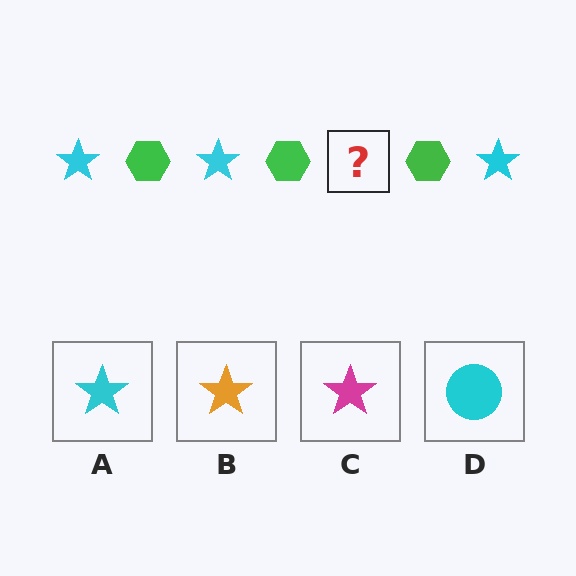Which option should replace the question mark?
Option A.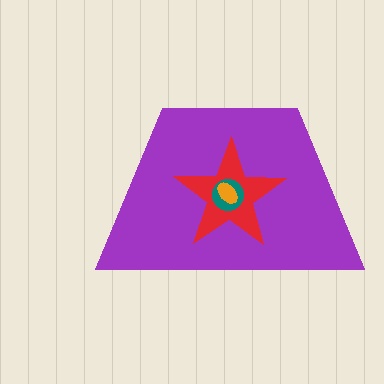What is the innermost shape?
The orange ellipse.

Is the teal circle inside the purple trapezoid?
Yes.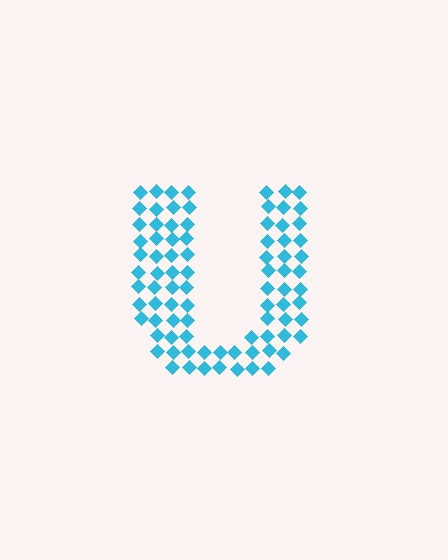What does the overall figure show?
The overall figure shows the letter U.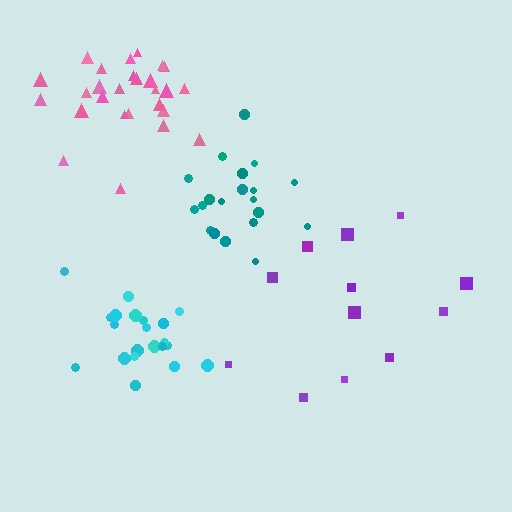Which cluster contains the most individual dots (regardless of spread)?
Pink (27).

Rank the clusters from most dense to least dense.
cyan, teal, pink, purple.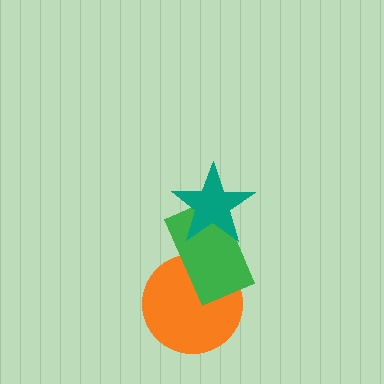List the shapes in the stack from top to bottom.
From top to bottom: the teal star, the green rectangle, the orange circle.